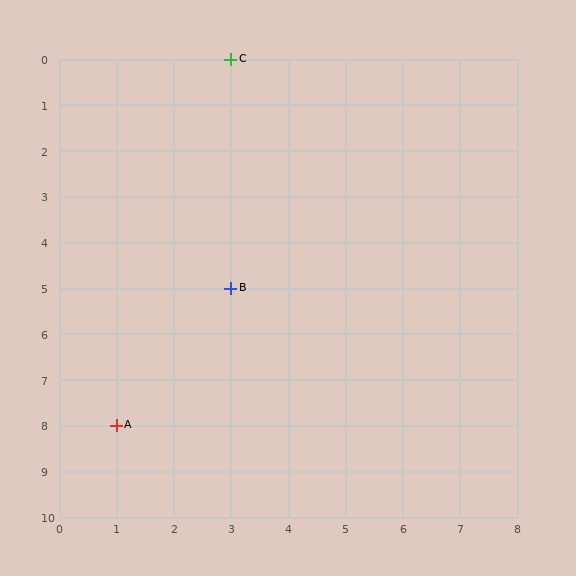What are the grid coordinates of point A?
Point A is at grid coordinates (1, 8).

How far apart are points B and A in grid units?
Points B and A are 2 columns and 3 rows apart (about 3.6 grid units diagonally).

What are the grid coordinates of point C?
Point C is at grid coordinates (3, 0).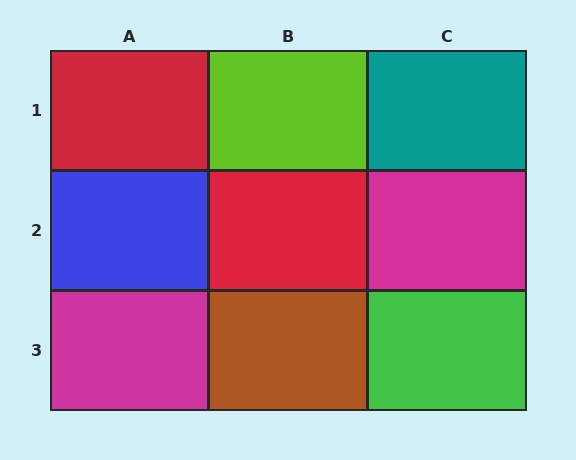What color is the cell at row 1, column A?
Red.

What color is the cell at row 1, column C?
Teal.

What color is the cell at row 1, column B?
Lime.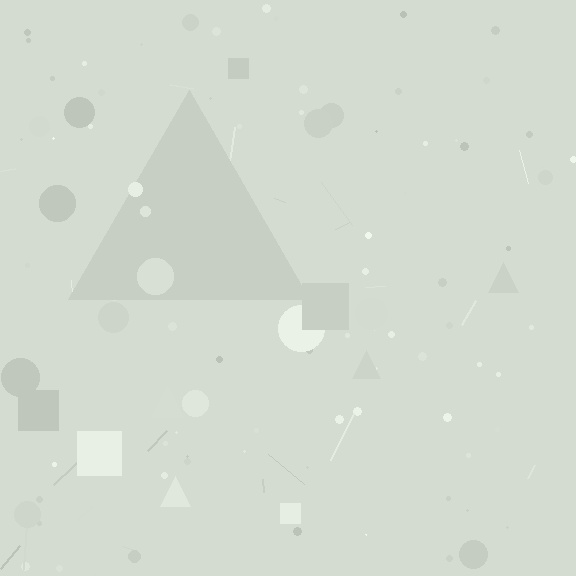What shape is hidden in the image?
A triangle is hidden in the image.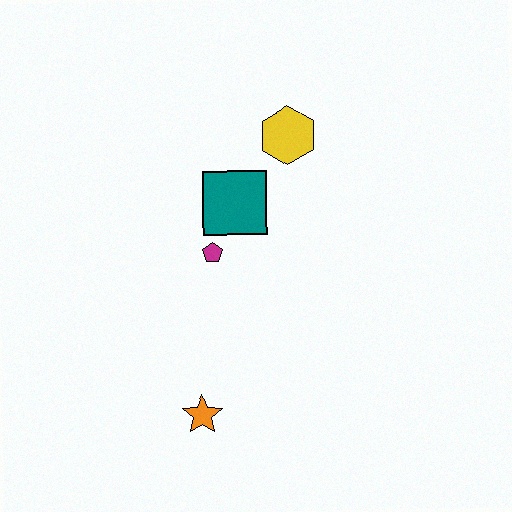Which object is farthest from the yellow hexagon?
The orange star is farthest from the yellow hexagon.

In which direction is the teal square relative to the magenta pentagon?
The teal square is above the magenta pentagon.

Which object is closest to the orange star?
The magenta pentagon is closest to the orange star.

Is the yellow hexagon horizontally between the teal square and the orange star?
No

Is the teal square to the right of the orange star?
Yes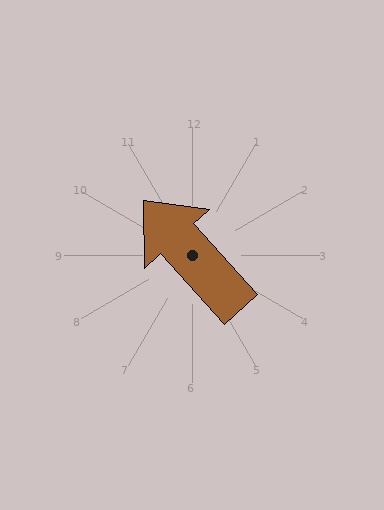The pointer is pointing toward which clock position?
Roughly 11 o'clock.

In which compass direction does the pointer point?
Northwest.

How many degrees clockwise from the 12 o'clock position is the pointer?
Approximately 318 degrees.